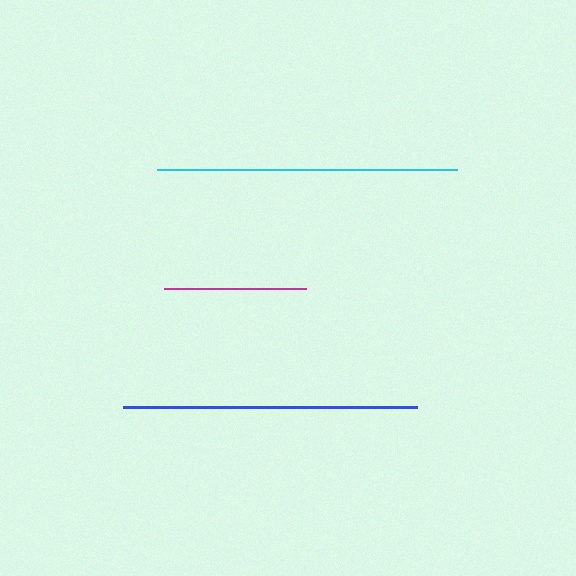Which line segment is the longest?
The cyan line is the longest at approximately 301 pixels.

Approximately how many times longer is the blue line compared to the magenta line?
The blue line is approximately 2.1 times the length of the magenta line.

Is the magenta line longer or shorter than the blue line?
The blue line is longer than the magenta line.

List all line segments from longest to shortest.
From longest to shortest: cyan, blue, magenta.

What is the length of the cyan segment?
The cyan segment is approximately 301 pixels long.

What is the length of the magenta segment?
The magenta segment is approximately 142 pixels long.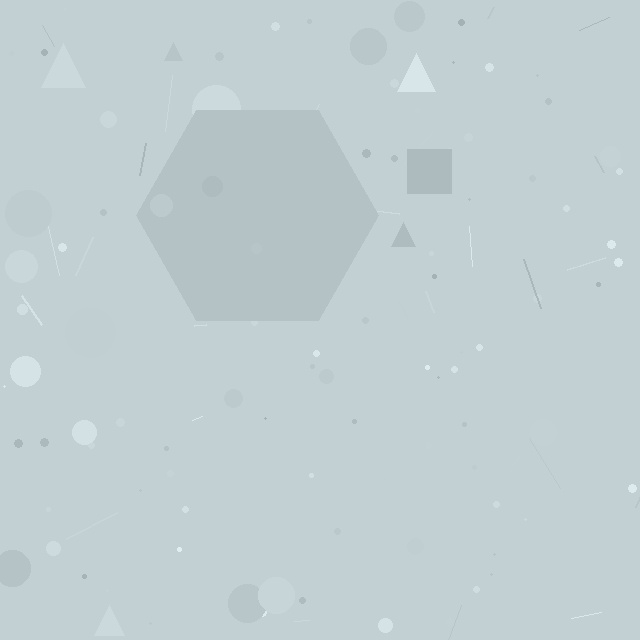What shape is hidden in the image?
A hexagon is hidden in the image.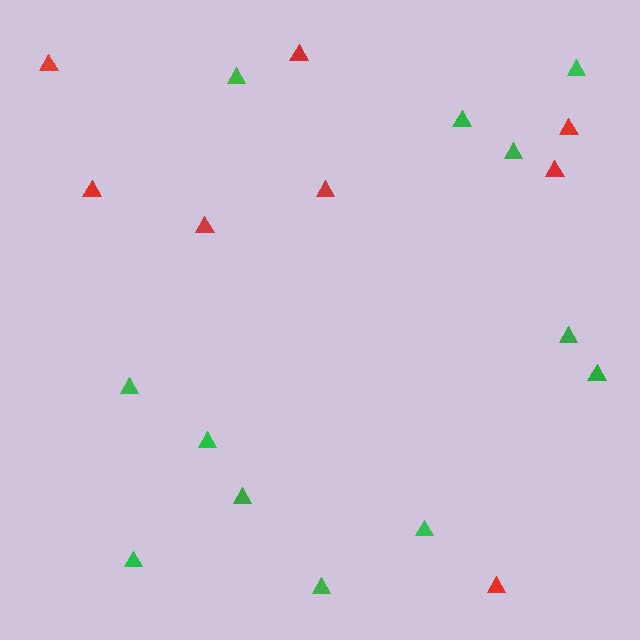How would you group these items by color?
There are 2 groups: one group of green triangles (12) and one group of red triangles (8).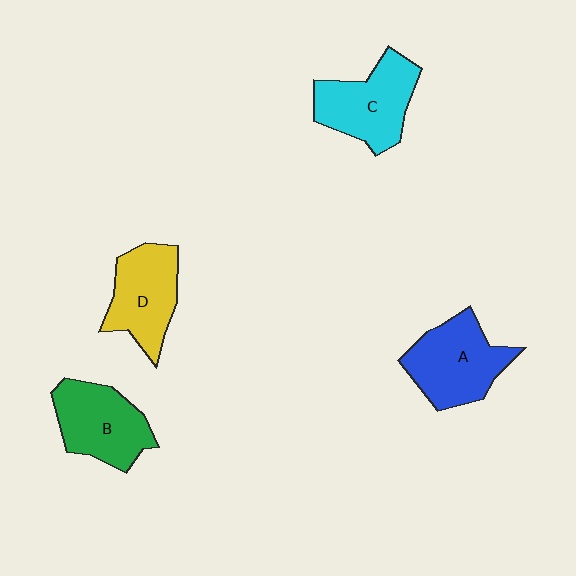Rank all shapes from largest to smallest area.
From largest to smallest: A (blue), C (cyan), B (green), D (yellow).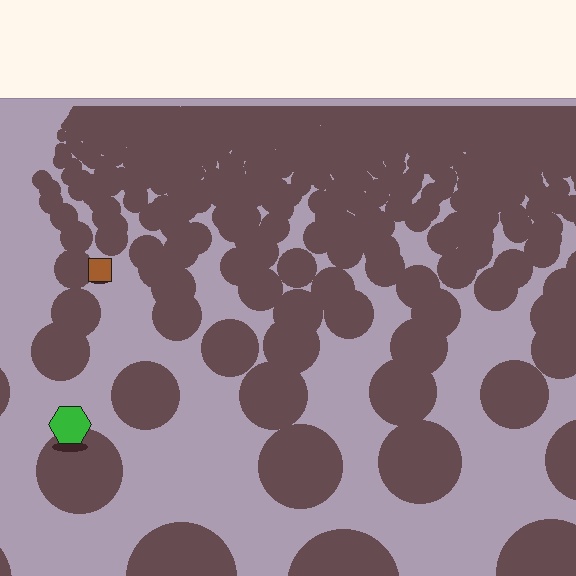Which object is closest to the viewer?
The green hexagon is closest. The texture marks near it are larger and more spread out.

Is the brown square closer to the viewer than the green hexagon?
No. The green hexagon is closer — you can tell from the texture gradient: the ground texture is coarser near it.